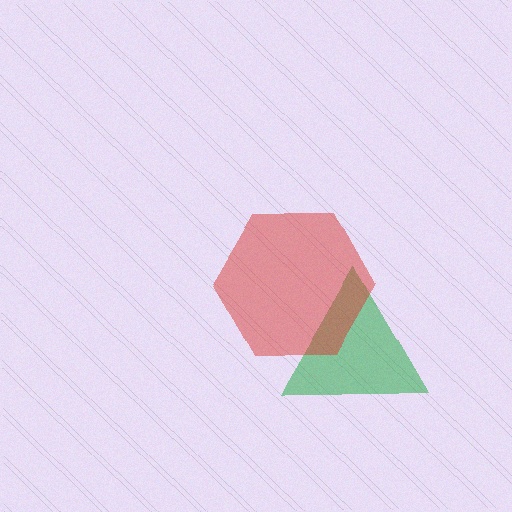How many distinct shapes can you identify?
There are 2 distinct shapes: a green triangle, a red hexagon.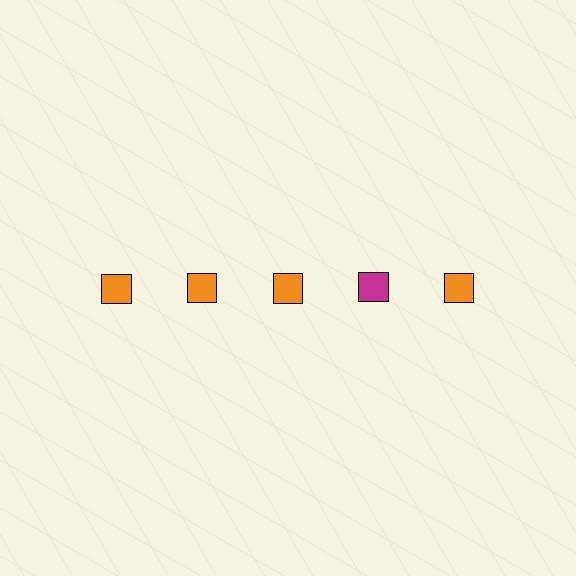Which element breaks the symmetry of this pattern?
The magenta square in the top row, second from right column breaks the symmetry. All other shapes are orange squares.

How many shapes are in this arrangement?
There are 5 shapes arranged in a grid pattern.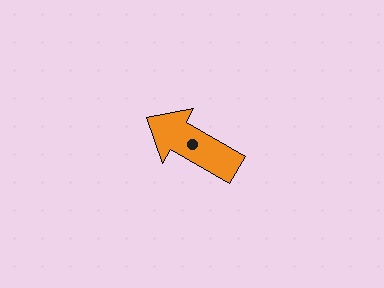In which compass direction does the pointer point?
Northwest.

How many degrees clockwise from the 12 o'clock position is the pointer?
Approximately 300 degrees.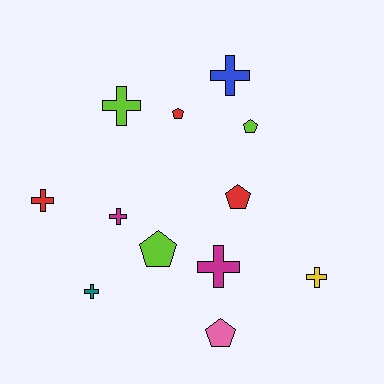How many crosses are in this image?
There are 7 crosses.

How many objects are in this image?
There are 12 objects.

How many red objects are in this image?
There are 3 red objects.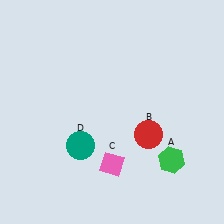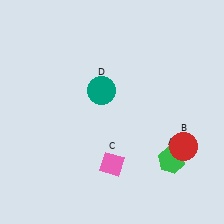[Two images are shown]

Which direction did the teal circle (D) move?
The teal circle (D) moved up.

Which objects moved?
The objects that moved are: the red circle (B), the teal circle (D).